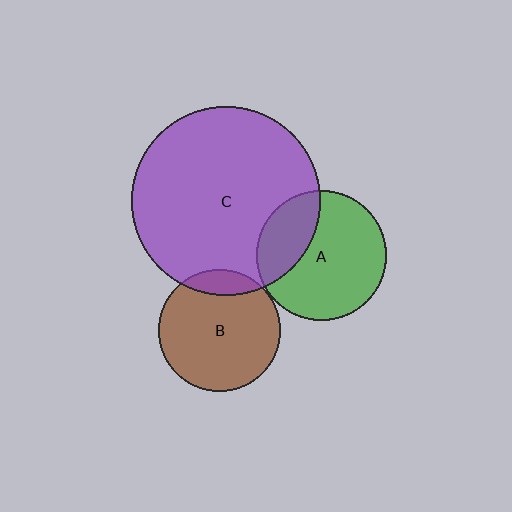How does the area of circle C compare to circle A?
Approximately 2.1 times.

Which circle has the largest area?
Circle C (purple).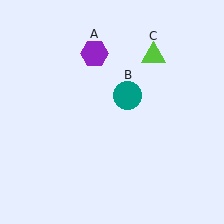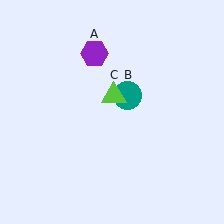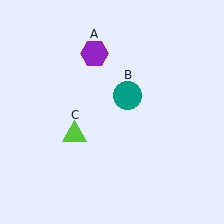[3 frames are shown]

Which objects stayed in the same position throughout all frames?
Purple hexagon (object A) and teal circle (object B) remained stationary.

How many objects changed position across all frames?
1 object changed position: lime triangle (object C).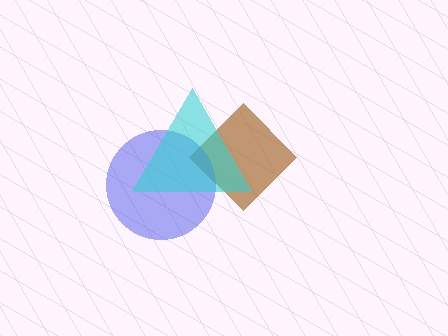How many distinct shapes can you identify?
There are 3 distinct shapes: a brown diamond, a blue circle, a cyan triangle.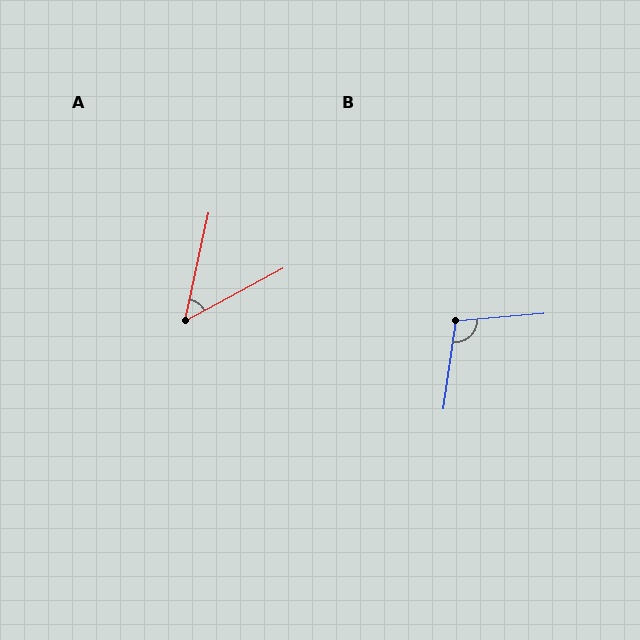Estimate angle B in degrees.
Approximately 103 degrees.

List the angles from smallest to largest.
A (50°), B (103°).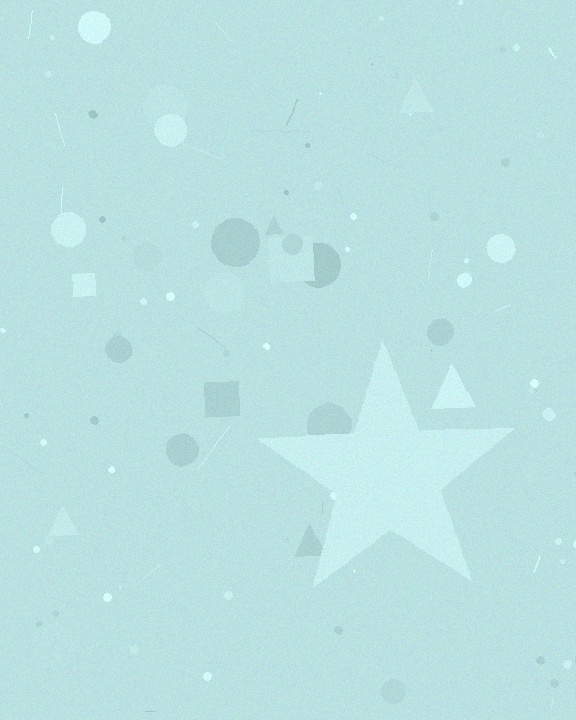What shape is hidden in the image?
A star is hidden in the image.